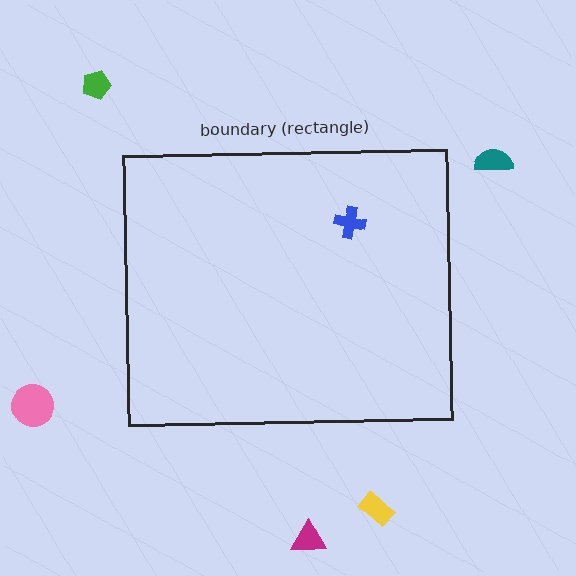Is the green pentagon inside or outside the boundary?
Outside.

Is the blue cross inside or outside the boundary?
Inside.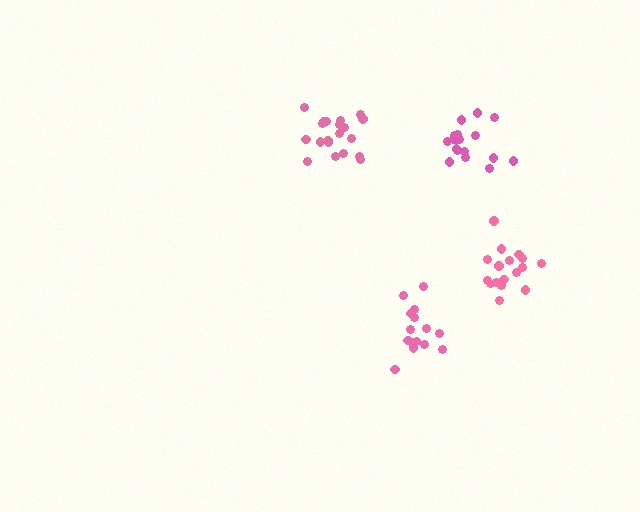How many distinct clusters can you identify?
There are 4 distinct clusters.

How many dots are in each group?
Group 1: 15 dots, Group 2: 20 dots, Group 3: 18 dots, Group 4: 18 dots (71 total).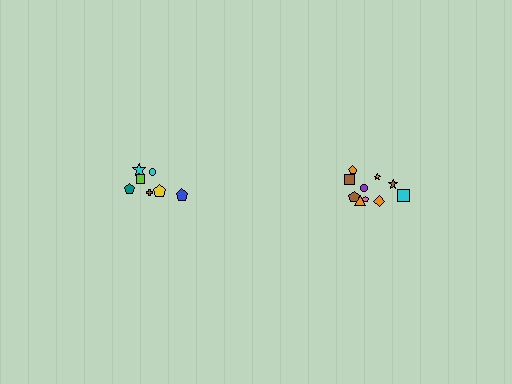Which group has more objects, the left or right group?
The right group.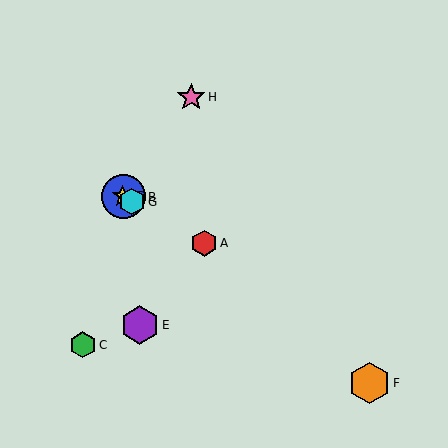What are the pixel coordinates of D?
Object D is at (123, 196).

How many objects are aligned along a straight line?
4 objects (A, B, D, G) are aligned along a straight line.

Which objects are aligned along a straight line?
Objects A, B, D, G are aligned along a straight line.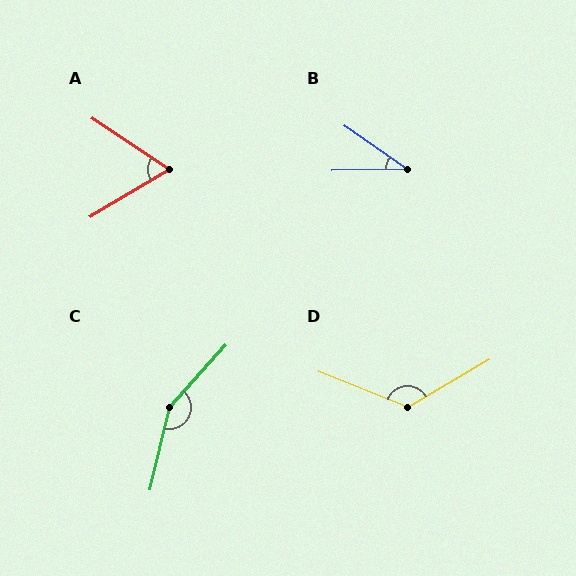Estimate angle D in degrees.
Approximately 128 degrees.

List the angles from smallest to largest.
B (36°), A (65°), D (128°), C (151°).